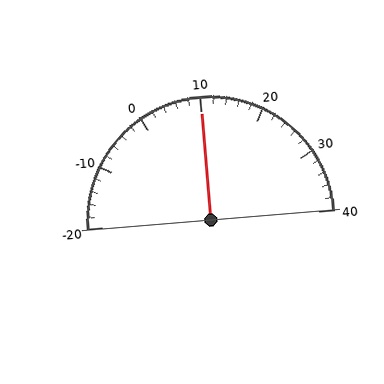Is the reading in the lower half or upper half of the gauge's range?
The reading is in the upper half of the range (-20 to 40).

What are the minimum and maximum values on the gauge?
The gauge ranges from -20 to 40.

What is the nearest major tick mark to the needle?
The nearest major tick mark is 10.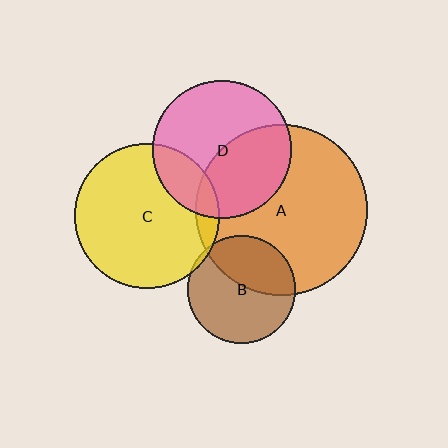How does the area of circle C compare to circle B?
Approximately 1.8 times.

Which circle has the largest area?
Circle A (orange).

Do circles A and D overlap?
Yes.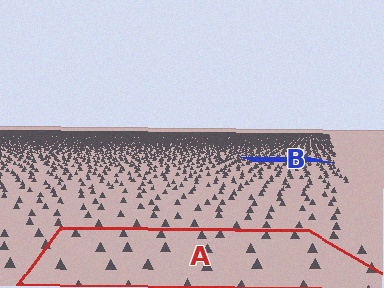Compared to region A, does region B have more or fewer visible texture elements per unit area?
Region B has more texture elements per unit area — they are packed more densely because it is farther away.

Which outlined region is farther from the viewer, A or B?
Region B is farther from the viewer — the texture elements inside it appear smaller and more densely packed.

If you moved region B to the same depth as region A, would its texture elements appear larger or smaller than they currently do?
They would appear larger. At a closer depth, the same texture elements are projected at a bigger on-screen size.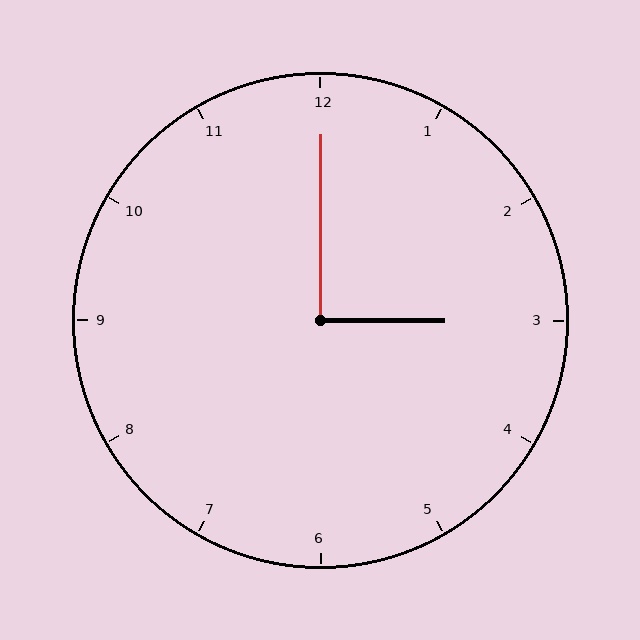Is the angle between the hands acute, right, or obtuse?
It is right.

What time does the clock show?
3:00.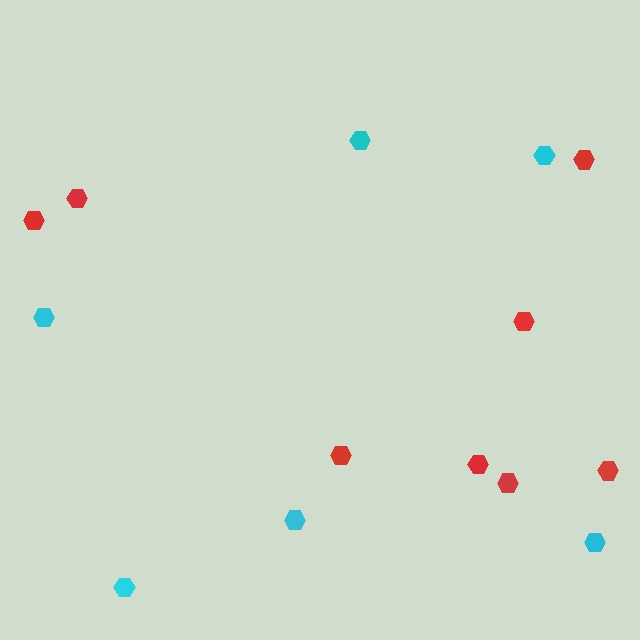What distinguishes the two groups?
There are 2 groups: one group of red hexagons (8) and one group of cyan hexagons (6).